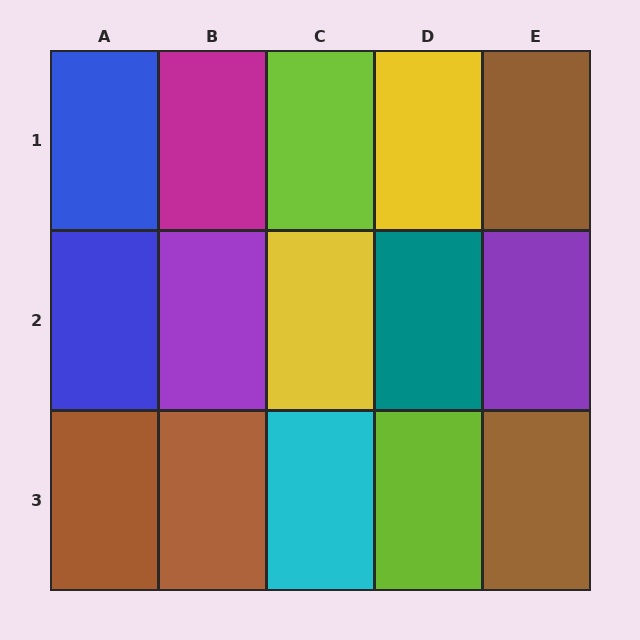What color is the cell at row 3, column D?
Lime.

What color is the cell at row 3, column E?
Brown.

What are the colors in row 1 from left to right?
Blue, magenta, lime, yellow, brown.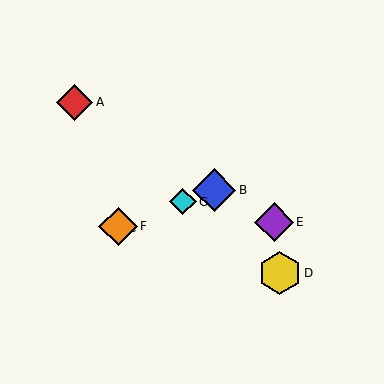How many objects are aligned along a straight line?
4 objects (B, C, F, G) are aligned along a straight line.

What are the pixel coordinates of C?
Object C is at (113, 228).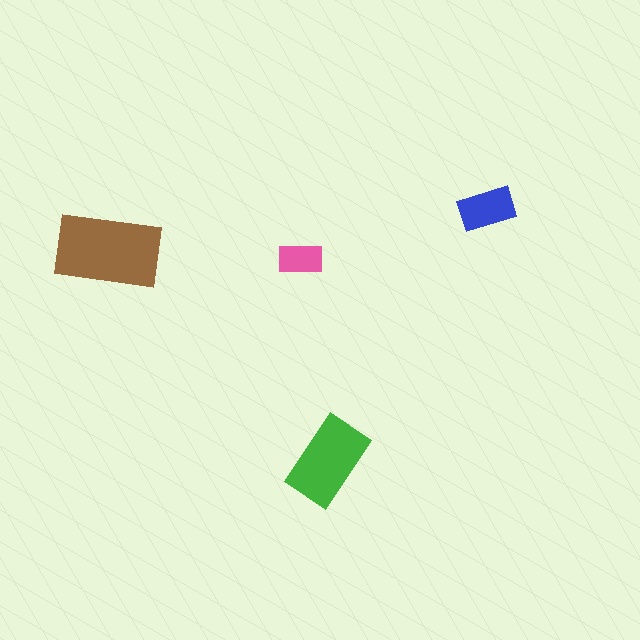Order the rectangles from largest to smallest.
the brown one, the green one, the blue one, the pink one.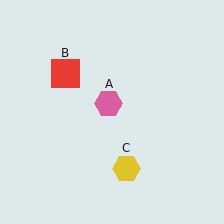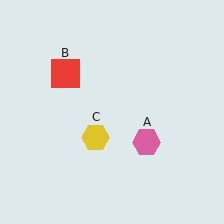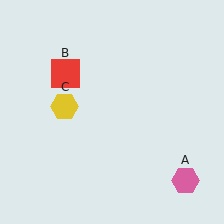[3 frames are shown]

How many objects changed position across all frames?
2 objects changed position: pink hexagon (object A), yellow hexagon (object C).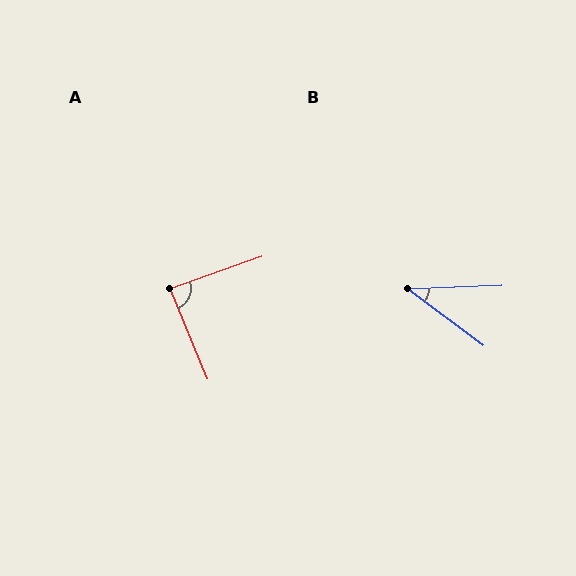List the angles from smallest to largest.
B (39°), A (87°).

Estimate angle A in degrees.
Approximately 87 degrees.